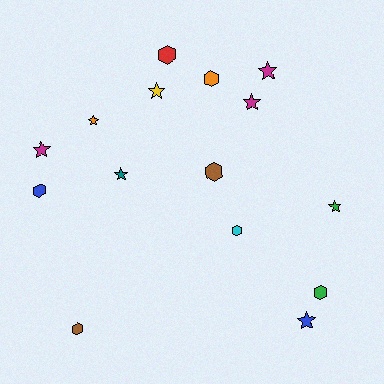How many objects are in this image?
There are 15 objects.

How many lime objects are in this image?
There are no lime objects.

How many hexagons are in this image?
There are 7 hexagons.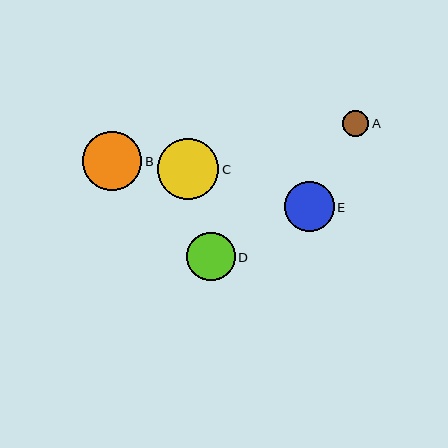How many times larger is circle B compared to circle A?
Circle B is approximately 2.3 times the size of circle A.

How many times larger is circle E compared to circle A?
Circle E is approximately 1.9 times the size of circle A.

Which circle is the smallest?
Circle A is the smallest with a size of approximately 26 pixels.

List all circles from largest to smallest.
From largest to smallest: C, B, E, D, A.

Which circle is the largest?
Circle C is the largest with a size of approximately 61 pixels.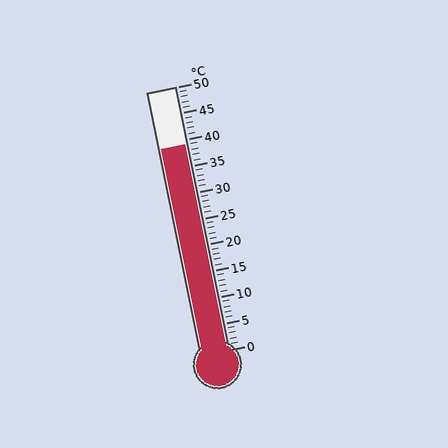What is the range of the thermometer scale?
The thermometer scale ranges from 0°C to 50°C.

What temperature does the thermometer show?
The thermometer shows approximately 39°C.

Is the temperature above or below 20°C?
The temperature is above 20°C.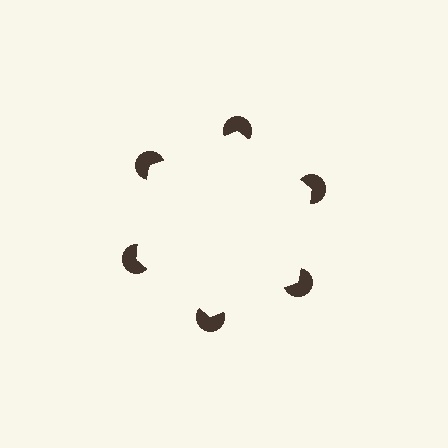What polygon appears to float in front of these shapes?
An illusory hexagon — its edges are inferred from the aligned wedge cuts in the pac-man discs, not physically drawn.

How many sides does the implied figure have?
6 sides.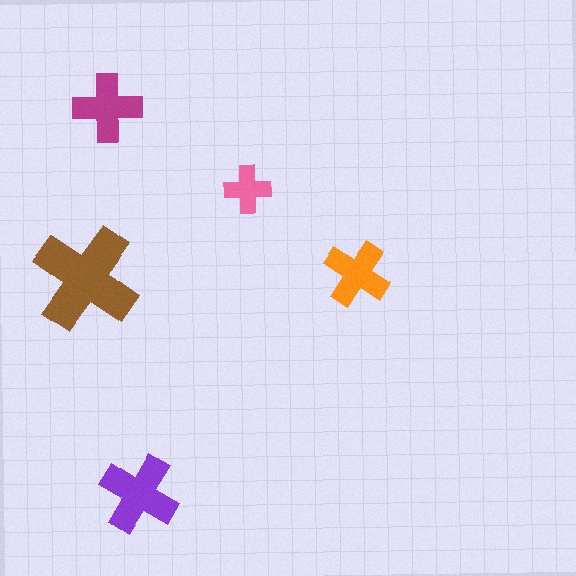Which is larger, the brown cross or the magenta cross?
The brown one.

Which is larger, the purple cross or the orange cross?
The purple one.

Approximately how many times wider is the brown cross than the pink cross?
About 2.5 times wider.